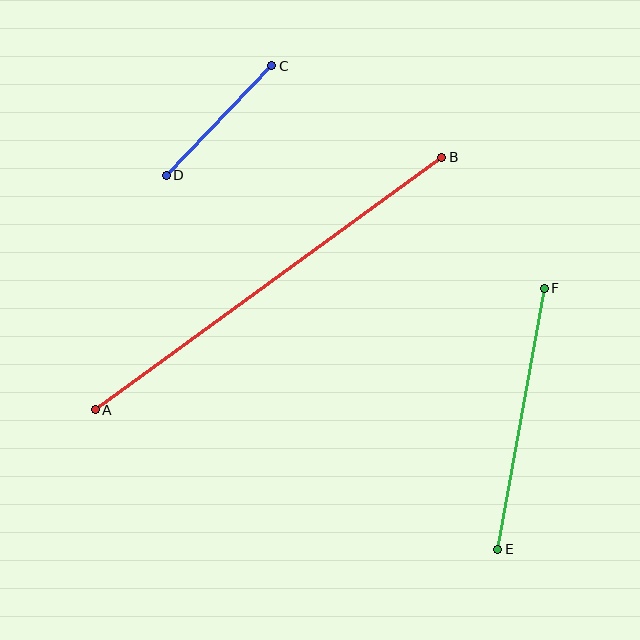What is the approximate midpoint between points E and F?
The midpoint is at approximately (521, 419) pixels.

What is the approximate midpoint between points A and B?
The midpoint is at approximately (268, 283) pixels.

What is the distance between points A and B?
The distance is approximately 429 pixels.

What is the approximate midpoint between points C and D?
The midpoint is at approximately (219, 120) pixels.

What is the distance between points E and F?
The distance is approximately 265 pixels.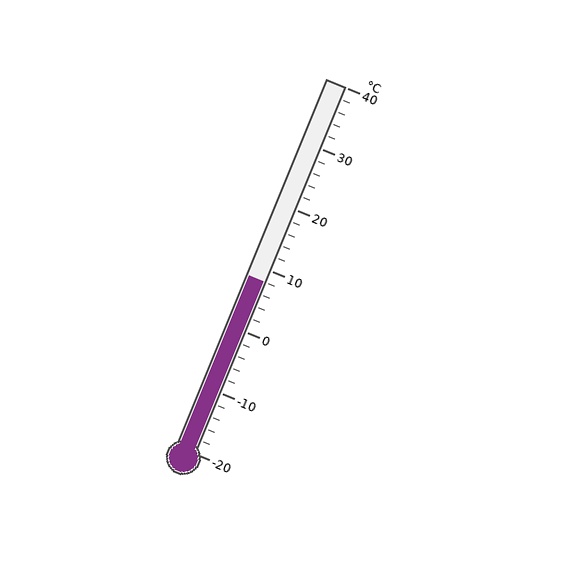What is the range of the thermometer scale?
The thermometer scale ranges from -20°C to 40°C.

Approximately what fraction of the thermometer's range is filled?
The thermometer is filled to approximately 45% of its range.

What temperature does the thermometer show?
The thermometer shows approximately 8°C.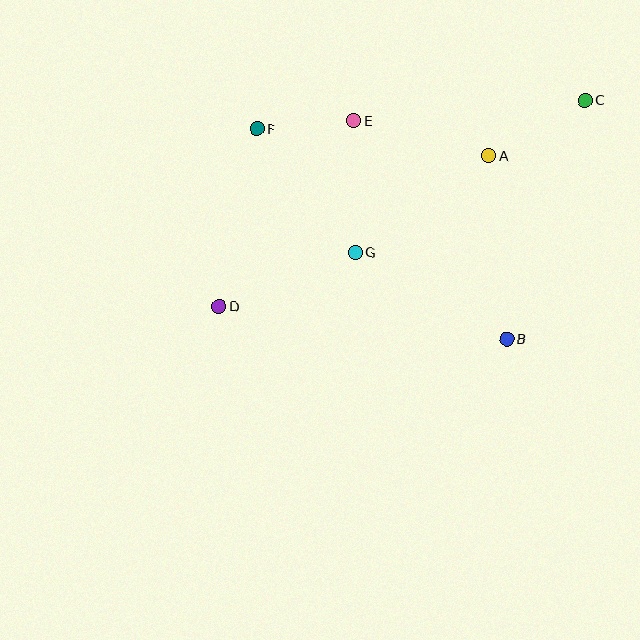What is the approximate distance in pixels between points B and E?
The distance between B and E is approximately 267 pixels.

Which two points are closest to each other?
Points E and F are closest to each other.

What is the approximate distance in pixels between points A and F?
The distance between A and F is approximately 233 pixels.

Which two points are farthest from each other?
Points C and D are farthest from each other.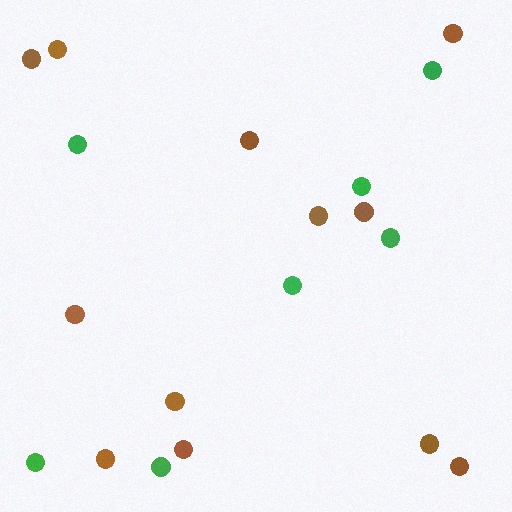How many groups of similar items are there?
There are 2 groups: one group of green circles (7) and one group of brown circles (12).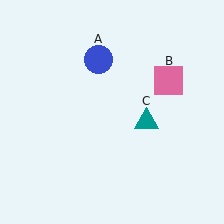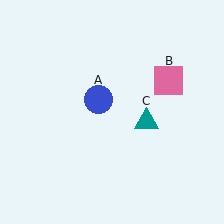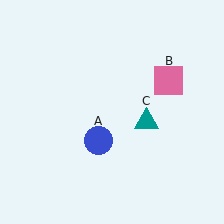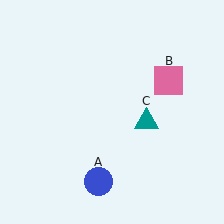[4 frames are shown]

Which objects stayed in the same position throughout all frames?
Pink square (object B) and teal triangle (object C) remained stationary.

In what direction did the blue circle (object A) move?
The blue circle (object A) moved down.